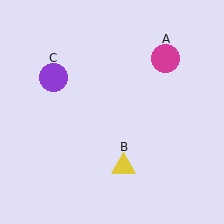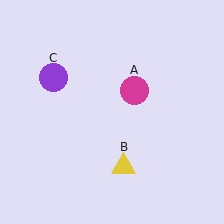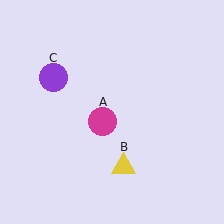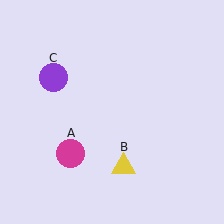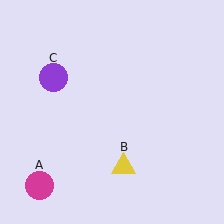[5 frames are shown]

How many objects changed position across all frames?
1 object changed position: magenta circle (object A).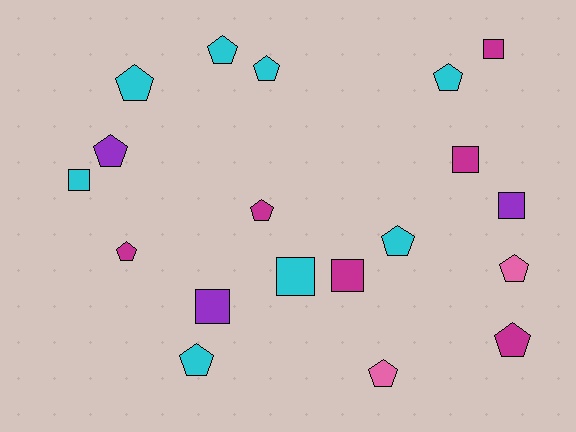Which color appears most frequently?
Cyan, with 8 objects.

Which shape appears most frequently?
Pentagon, with 12 objects.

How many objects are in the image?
There are 19 objects.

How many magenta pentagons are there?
There are 3 magenta pentagons.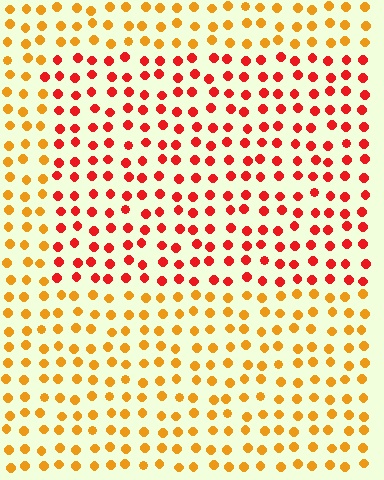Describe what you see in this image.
The image is filled with small orange elements in a uniform arrangement. A rectangle-shaped region is visible where the elements are tinted to a slightly different hue, forming a subtle color boundary.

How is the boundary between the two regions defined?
The boundary is defined purely by a slight shift in hue (about 39 degrees). Spacing, size, and orientation are identical on both sides.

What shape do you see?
I see a rectangle.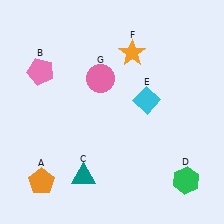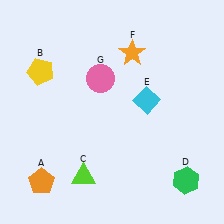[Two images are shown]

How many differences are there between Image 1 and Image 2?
There are 2 differences between the two images.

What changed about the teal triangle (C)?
In Image 1, C is teal. In Image 2, it changed to lime.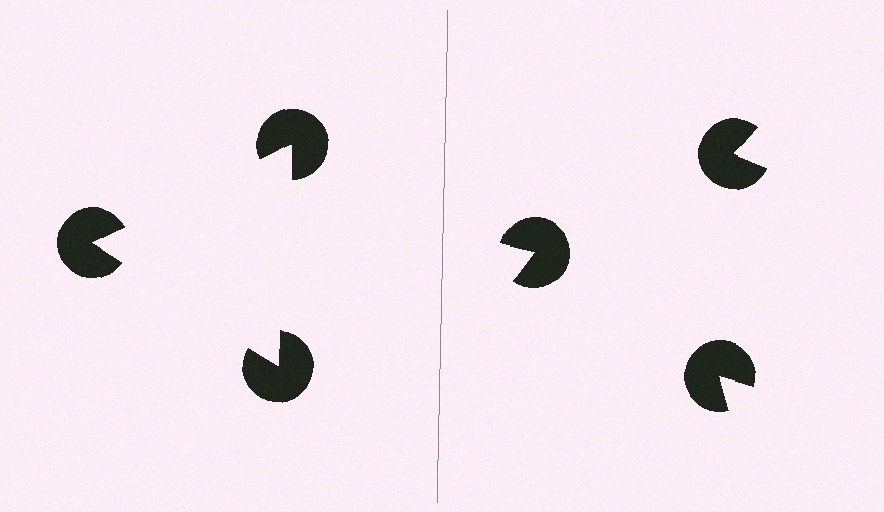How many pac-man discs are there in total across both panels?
6 — 3 on each side.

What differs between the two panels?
The pac-man discs are positioned identically on both sides; only the wedge orientations differ. On the left they align to a triangle; on the right they are misaligned.